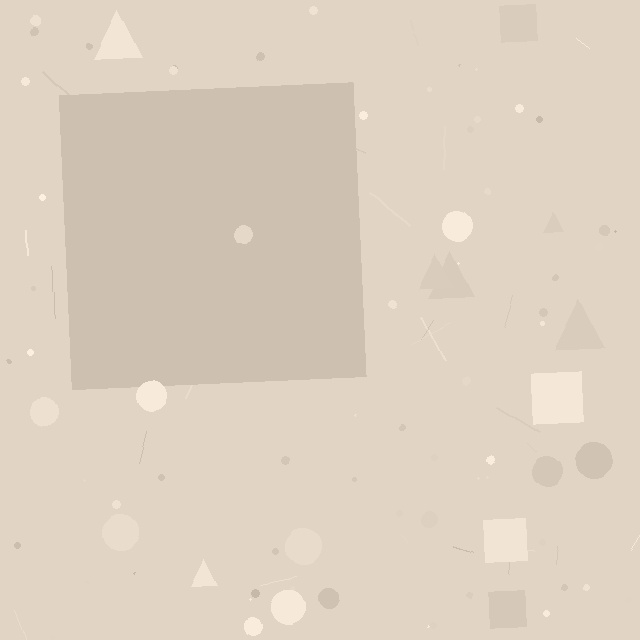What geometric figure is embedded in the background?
A square is embedded in the background.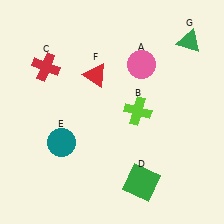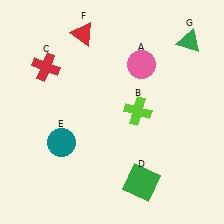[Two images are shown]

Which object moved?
The red triangle (F) moved up.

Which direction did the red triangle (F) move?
The red triangle (F) moved up.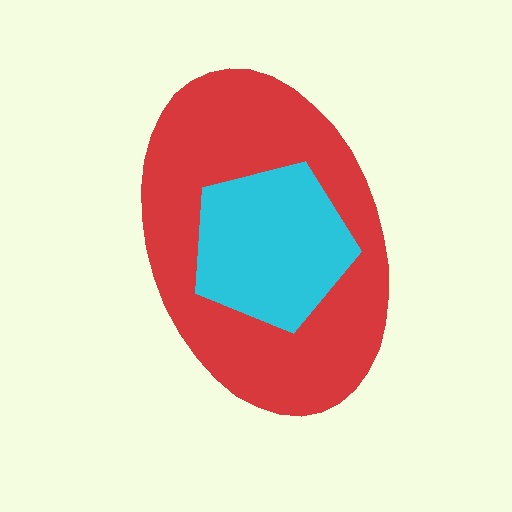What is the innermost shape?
The cyan pentagon.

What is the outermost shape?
The red ellipse.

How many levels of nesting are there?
2.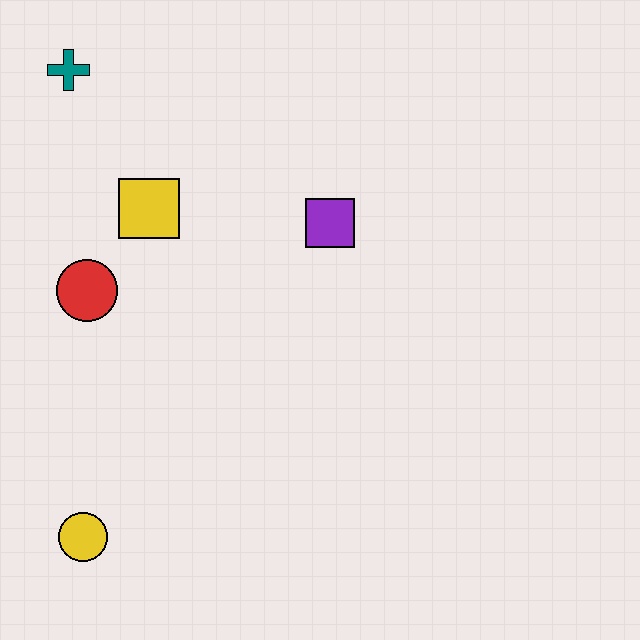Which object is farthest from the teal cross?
The yellow circle is farthest from the teal cross.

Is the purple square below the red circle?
No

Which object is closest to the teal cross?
The yellow square is closest to the teal cross.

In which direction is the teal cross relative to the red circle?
The teal cross is above the red circle.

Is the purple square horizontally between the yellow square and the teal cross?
No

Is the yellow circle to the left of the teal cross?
No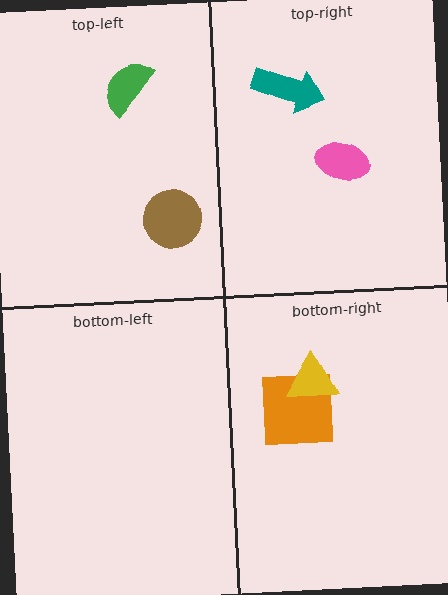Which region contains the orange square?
The bottom-right region.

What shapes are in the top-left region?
The brown circle, the green semicircle.